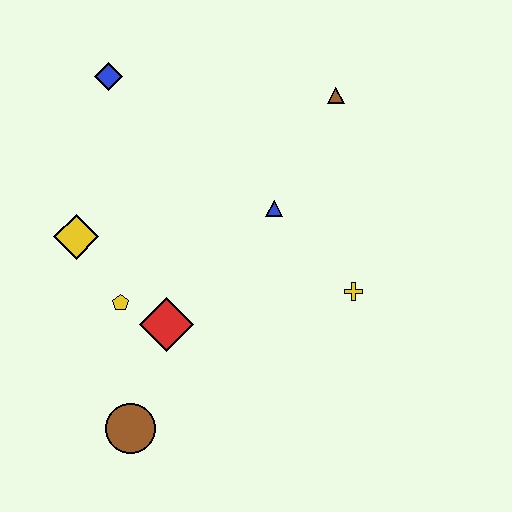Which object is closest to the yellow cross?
The blue triangle is closest to the yellow cross.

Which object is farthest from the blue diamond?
The brown circle is farthest from the blue diamond.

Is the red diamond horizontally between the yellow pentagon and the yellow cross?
Yes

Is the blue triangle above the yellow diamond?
Yes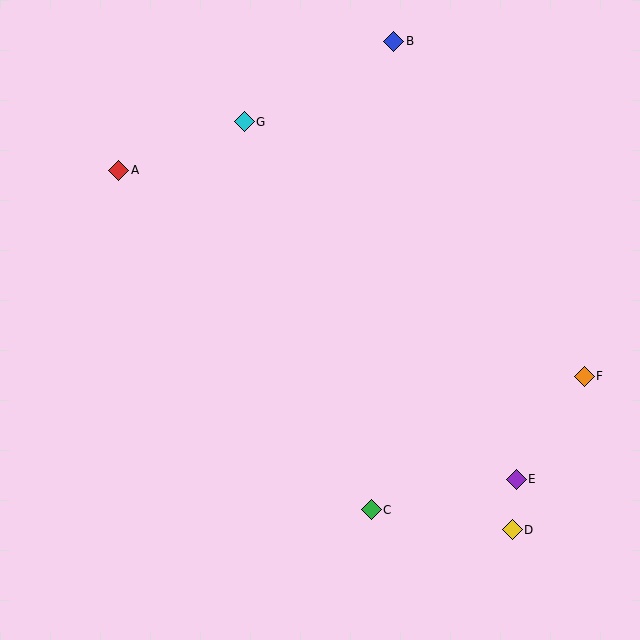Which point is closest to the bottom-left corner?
Point C is closest to the bottom-left corner.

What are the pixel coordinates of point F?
Point F is at (584, 376).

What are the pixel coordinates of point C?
Point C is at (371, 510).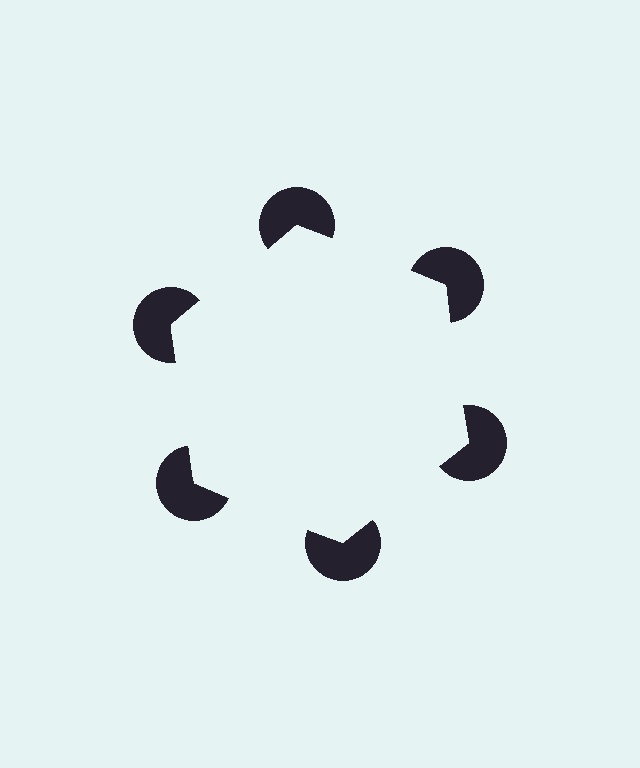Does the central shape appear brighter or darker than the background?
It typically appears slightly brighter than the background, even though no actual brightness change is drawn.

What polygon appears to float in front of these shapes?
An illusory hexagon — its edges are inferred from the aligned wedge cuts in the pac-man discs, not physically drawn.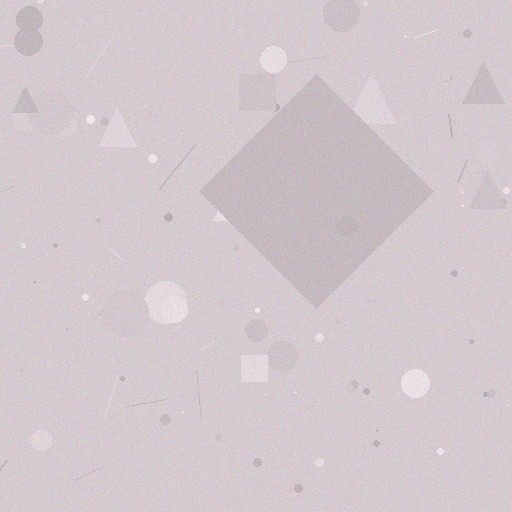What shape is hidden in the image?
A diamond is hidden in the image.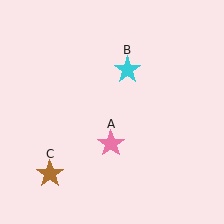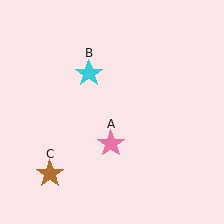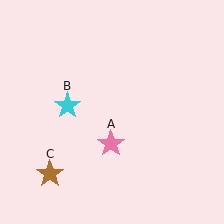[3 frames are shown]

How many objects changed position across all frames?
1 object changed position: cyan star (object B).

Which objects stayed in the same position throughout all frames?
Pink star (object A) and brown star (object C) remained stationary.